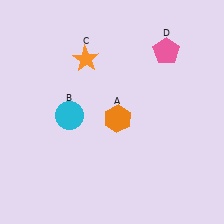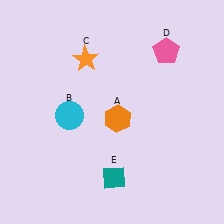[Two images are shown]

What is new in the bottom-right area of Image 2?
A teal diamond (E) was added in the bottom-right area of Image 2.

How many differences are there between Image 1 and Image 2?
There is 1 difference between the two images.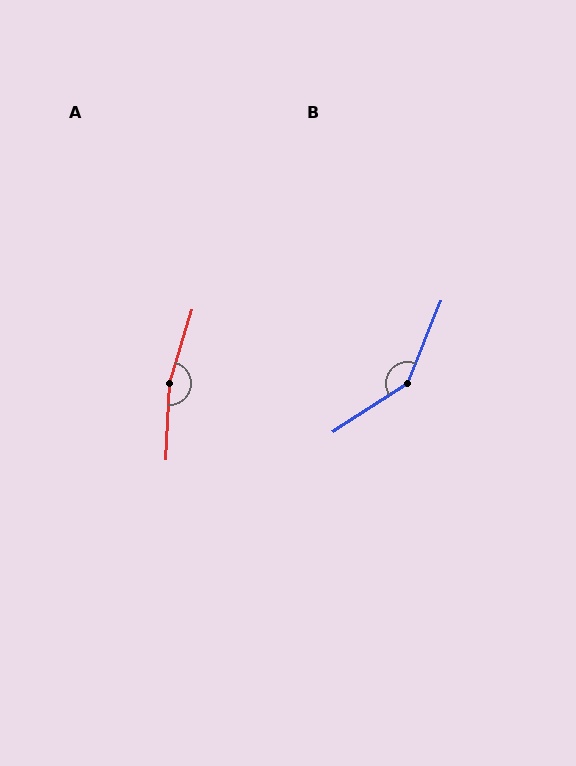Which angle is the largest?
A, at approximately 165 degrees.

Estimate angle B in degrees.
Approximately 145 degrees.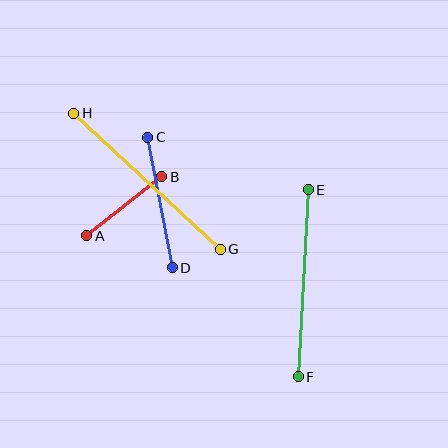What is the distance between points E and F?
The distance is approximately 187 pixels.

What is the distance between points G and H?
The distance is approximately 200 pixels.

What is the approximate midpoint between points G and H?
The midpoint is at approximately (147, 181) pixels.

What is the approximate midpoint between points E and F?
The midpoint is at approximately (303, 283) pixels.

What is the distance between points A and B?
The distance is approximately 95 pixels.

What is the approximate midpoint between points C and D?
The midpoint is at approximately (160, 203) pixels.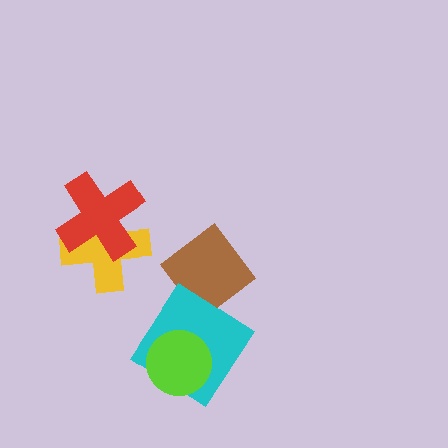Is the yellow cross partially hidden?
Yes, it is partially covered by another shape.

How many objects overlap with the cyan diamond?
1 object overlaps with the cyan diamond.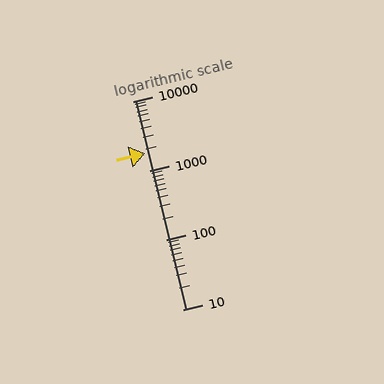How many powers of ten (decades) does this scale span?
The scale spans 3 decades, from 10 to 10000.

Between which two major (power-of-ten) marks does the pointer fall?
The pointer is between 1000 and 10000.